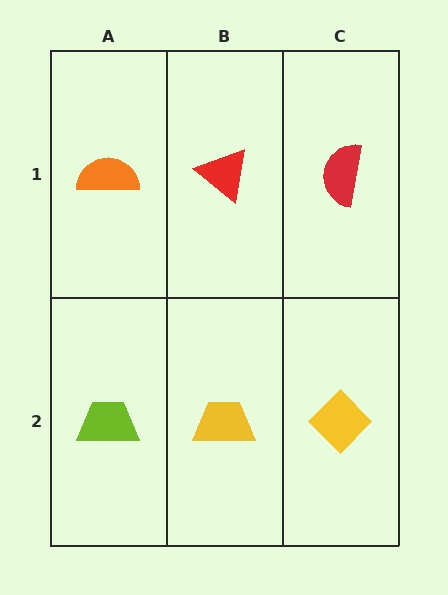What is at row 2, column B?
A yellow trapezoid.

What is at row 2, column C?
A yellow diamond.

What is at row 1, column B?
A red triangle.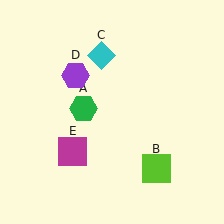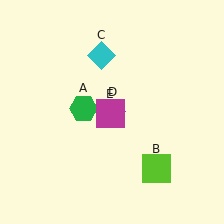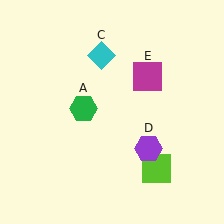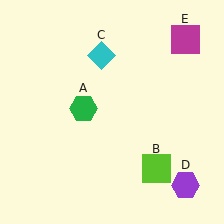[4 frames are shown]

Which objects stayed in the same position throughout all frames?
Green hexagon (object A) and lime square (object B) and cyan diamond (object C) remained stationary.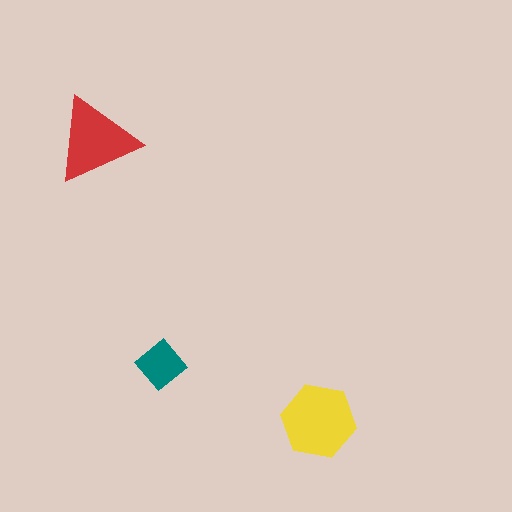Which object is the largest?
The yellow hexagon.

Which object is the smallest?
The teal diamond.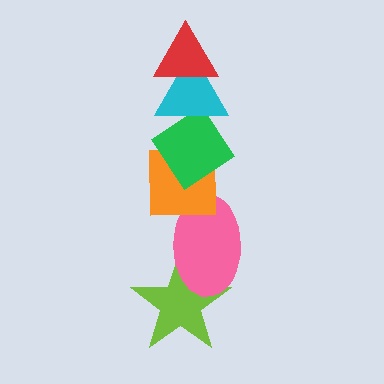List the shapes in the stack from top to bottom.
From top to bottom: the red triangle, the cyan triangle, the green diamond, the orange square, the pink ellipse, the lime star.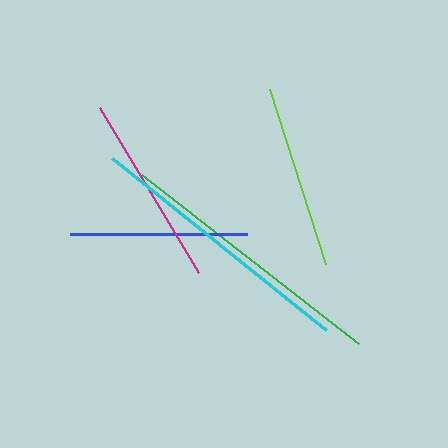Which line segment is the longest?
The green line is the longest at approximately 274 pixels.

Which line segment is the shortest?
The blue line is the shortest at approximately 177 pixels.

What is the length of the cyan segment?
The cyan segment is approximately 274 pixels long.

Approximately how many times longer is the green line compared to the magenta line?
The green line is approximately 1.4 times the length of the magenta line.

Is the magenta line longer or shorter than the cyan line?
The cyan line is longer than the magenta line.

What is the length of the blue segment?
The blue segment is approximately 177 pixels long.